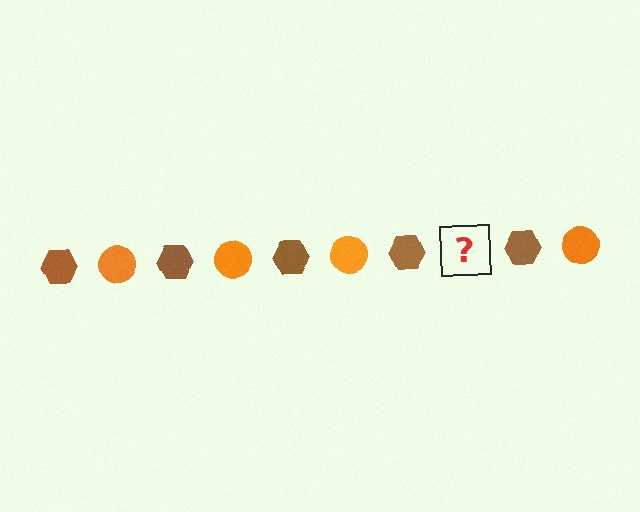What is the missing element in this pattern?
The missing element is an orange circle.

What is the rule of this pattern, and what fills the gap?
The rule is that the pattern alternates between brown hexagon and orange circle. The gap should be filled with an orange circle.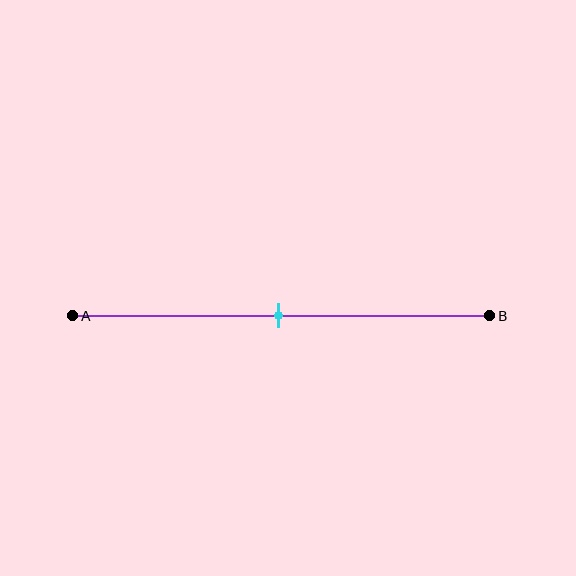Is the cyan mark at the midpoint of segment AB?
Yes, the mark is approximately at the midpoint.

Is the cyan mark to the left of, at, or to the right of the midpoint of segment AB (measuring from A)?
The cyan mark is approximately at the midpoint of segment AB.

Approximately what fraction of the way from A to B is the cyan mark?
The cyan mark is approximately 50% of the way from A to B.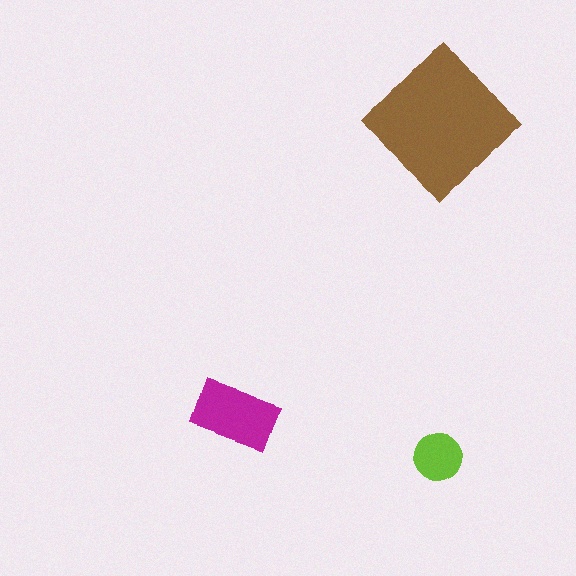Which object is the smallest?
The lime circle.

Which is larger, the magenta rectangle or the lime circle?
The magenta rectangle.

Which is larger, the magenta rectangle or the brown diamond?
The brown diamond.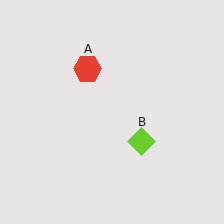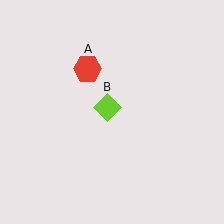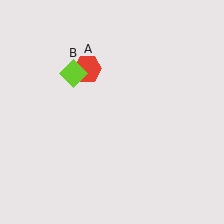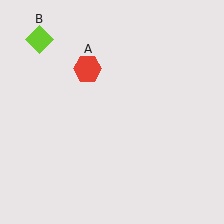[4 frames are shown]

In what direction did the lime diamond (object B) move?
The lime diamond (object B) moved up and to the left.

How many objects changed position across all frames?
1 object changed position: lime diamond (object B).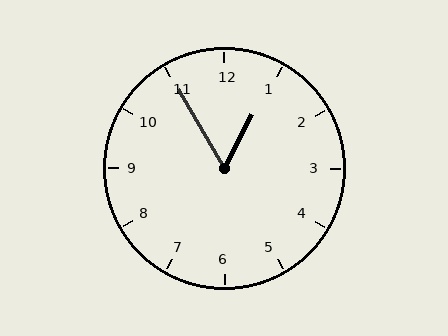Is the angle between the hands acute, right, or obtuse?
It is acute.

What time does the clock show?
12:55.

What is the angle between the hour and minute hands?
Approximately 58 degrees.